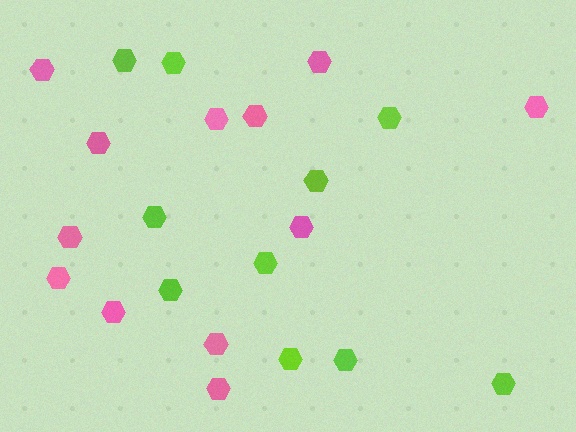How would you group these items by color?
There are 2 groups: one group of pink hexagons (12) and one group of lime hexagons (10).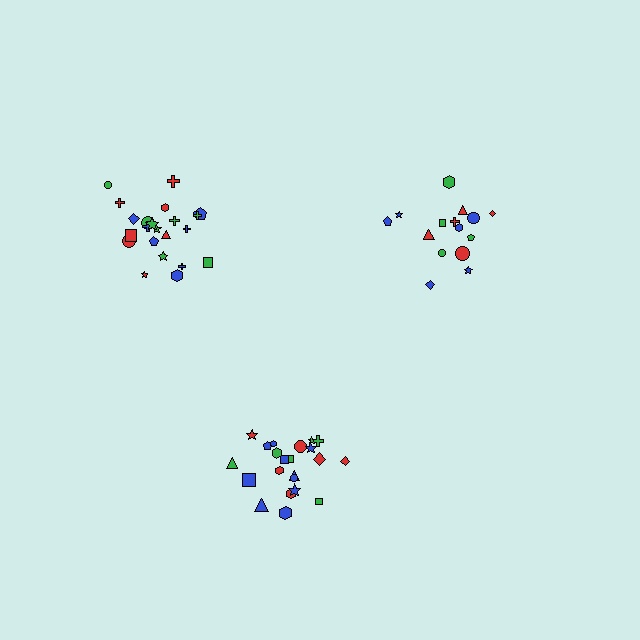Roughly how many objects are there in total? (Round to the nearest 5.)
Roughly 60 objects in total.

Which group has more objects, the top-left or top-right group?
The top-left group.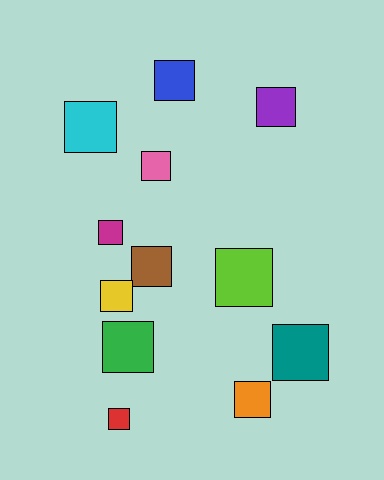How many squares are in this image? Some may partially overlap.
There are 12 squares.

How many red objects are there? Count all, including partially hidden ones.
There is 1 red object.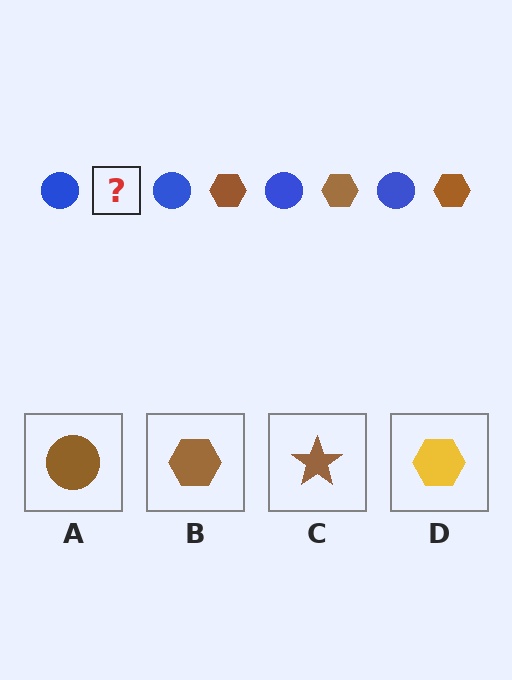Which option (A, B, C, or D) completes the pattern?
B.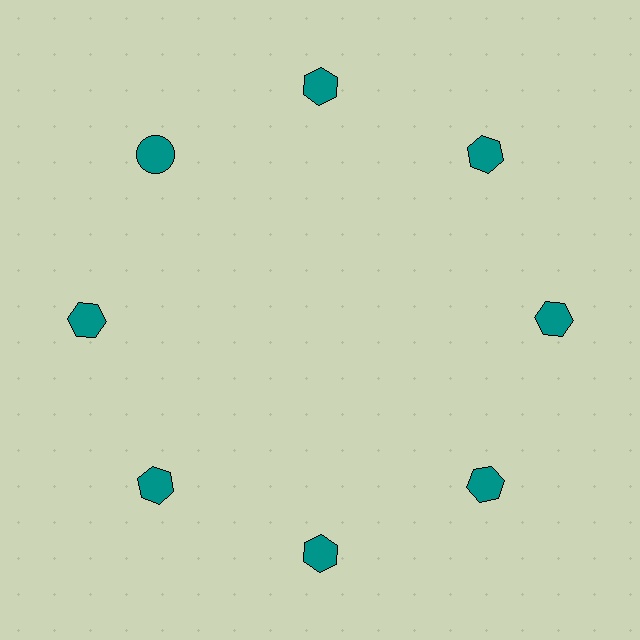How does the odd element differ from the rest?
It has a different shape: circle instead of hexagon.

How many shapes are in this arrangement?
There are 8 shapes arranged in a ring pattern.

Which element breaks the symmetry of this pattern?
The teal circle at roughly the 10 o'clock position breaks the symmetry. All other shapes are teal hexagons.